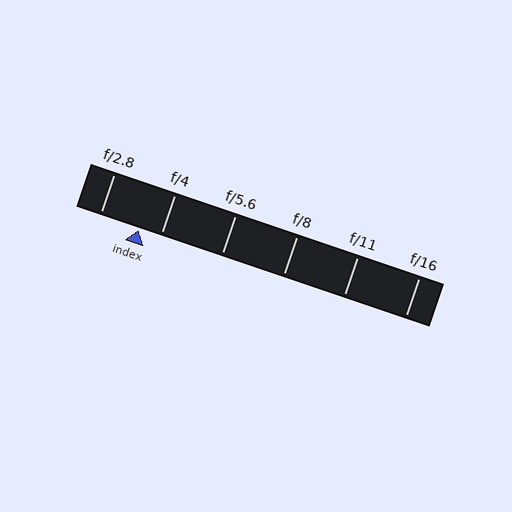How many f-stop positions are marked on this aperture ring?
There are 6 f-stop positions marked.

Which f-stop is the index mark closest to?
The index mark is closest to f/4.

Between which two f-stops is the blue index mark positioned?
The index mark is between f/2.8 and f/4.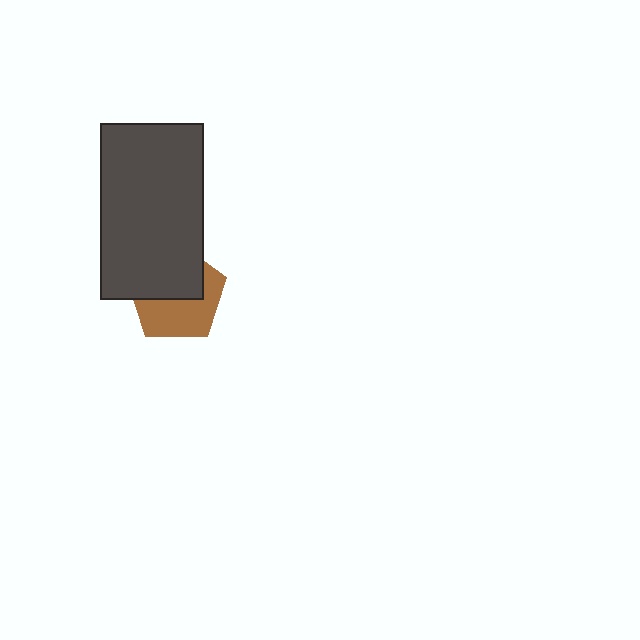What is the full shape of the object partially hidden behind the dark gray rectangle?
The partially hidden object is a brown pentagon.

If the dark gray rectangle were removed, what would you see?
You would see the complete brown pentagon.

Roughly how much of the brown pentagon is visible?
About half of it is visible (roughly 51%).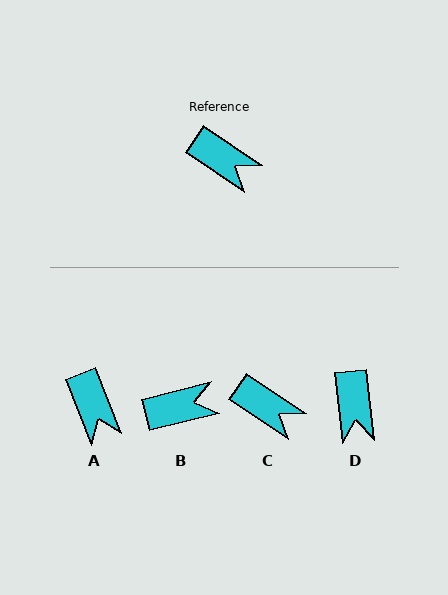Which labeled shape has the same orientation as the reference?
C.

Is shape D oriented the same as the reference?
No, it is off by about 50 degrees.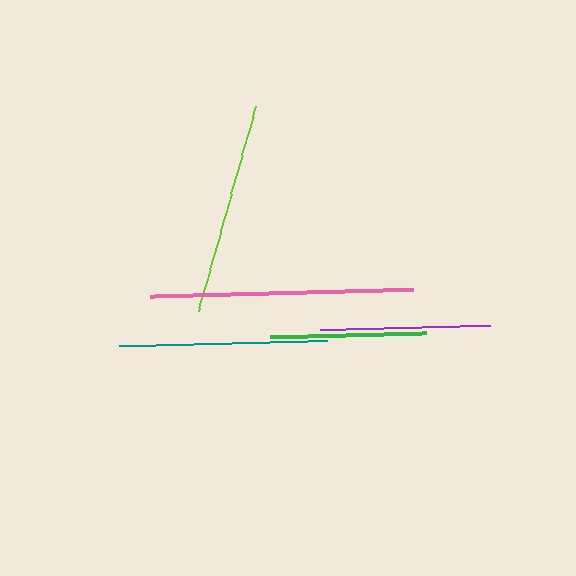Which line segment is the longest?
The pink line is the longest at approximately 262 pixels.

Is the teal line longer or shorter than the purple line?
The teal line is longer than the purple line.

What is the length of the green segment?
The green segment is approximately 155 pixels long.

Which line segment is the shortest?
The green line is the shortest at approximately 155 pixels.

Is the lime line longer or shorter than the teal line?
The lime line is longer than the teal line.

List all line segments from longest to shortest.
From longest to shortest: pink, lime, teal, purple, green.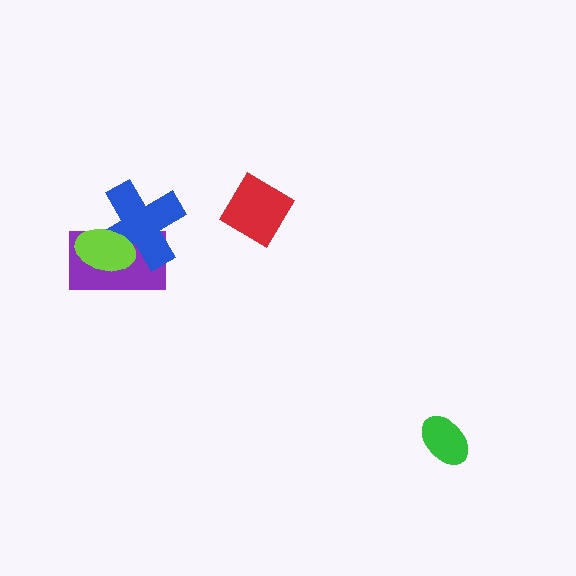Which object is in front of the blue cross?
The lime ellipse is in front of the blue cross.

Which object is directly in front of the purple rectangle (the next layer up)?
The blue cross is directly in front of the purple rectangle.